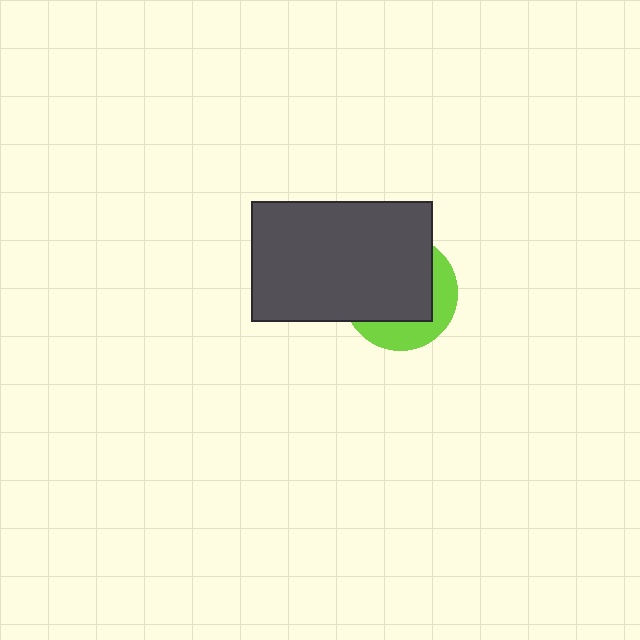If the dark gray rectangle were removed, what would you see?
You would see the complete lime circle.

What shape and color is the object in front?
The object in front is a dark gray rectangle.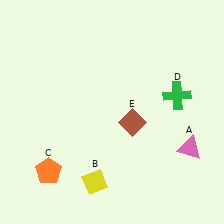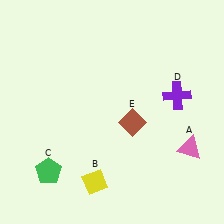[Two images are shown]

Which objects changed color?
C changed from orange to green. D changed from green to purple.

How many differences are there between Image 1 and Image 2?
There are 2 differences between the two images.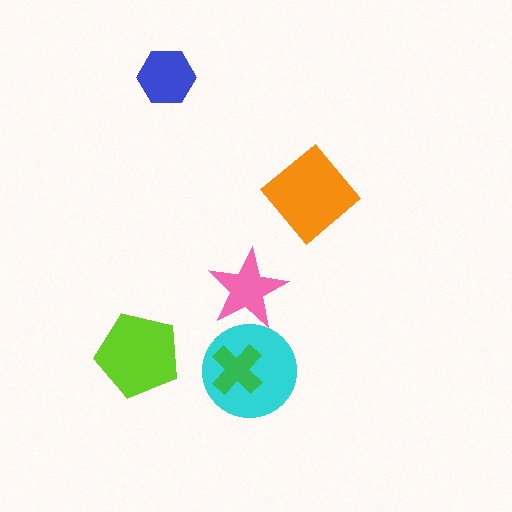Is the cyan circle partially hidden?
Yes, it is partially covered by another shape.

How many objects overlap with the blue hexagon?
0 objects overlap with the blue hexagon.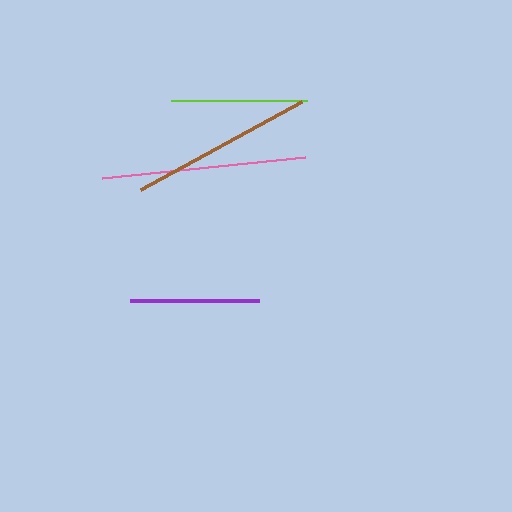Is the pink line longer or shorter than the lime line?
The pink line is longer than the lime line.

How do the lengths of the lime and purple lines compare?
The lime and purple lines are approximately the same length.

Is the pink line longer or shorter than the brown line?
The pink line is longer than the brown line.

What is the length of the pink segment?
The pink segment is approximately 204 pixels long.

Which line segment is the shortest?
The purple line is the shortest at approximately 129 pixels.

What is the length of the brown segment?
The brown segment is approximately 184 pixels long.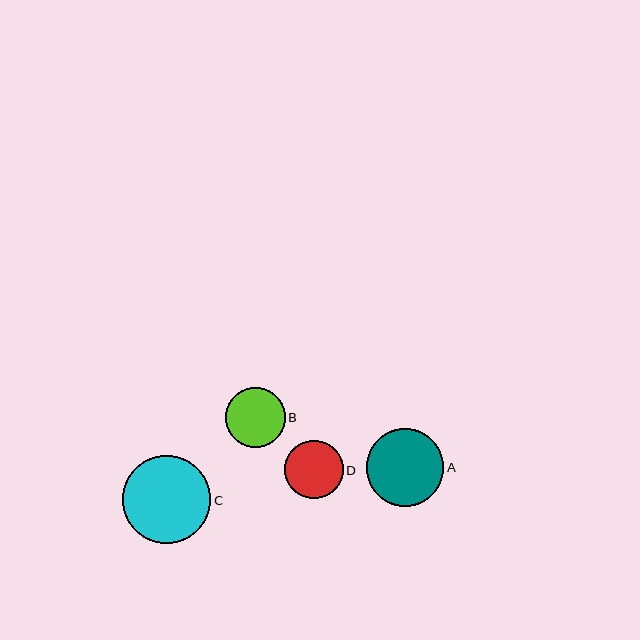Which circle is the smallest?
Circle D is the smallest with a size of approximately 58 pixels.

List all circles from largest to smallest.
From largest to smallest: C, A, B, D.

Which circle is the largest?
Circle C is the largest with a size of approximately 89 pixels.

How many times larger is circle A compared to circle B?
Circle A is approximately 1.3 times the size of circle B.